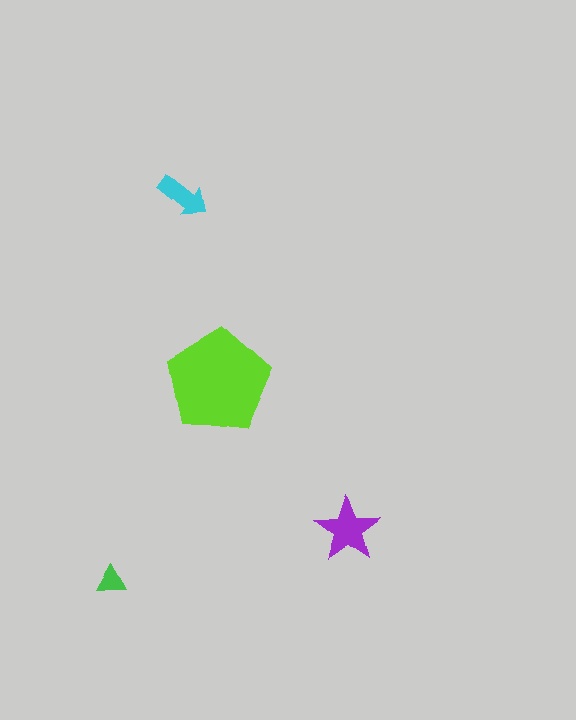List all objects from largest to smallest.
The lime pentagon, the purple star, the cyan arrow, the green triangle.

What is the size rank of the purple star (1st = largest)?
2nd.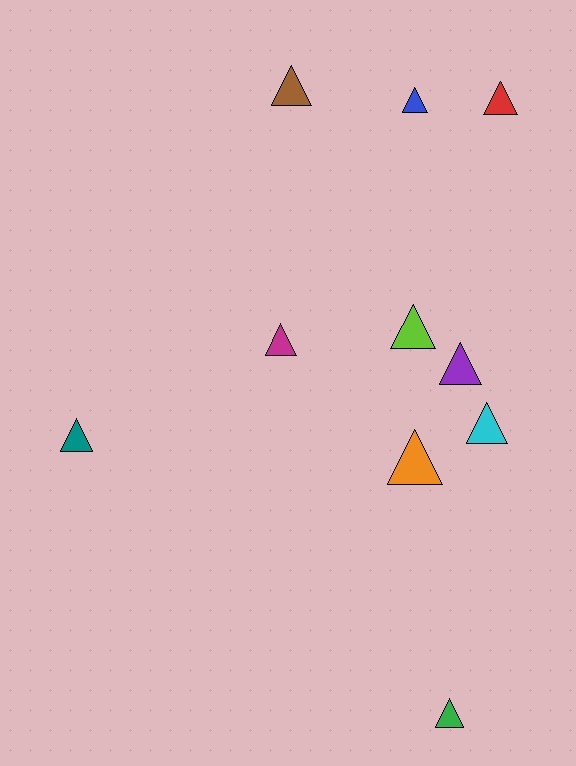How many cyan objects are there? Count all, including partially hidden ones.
There is 1 cyan object.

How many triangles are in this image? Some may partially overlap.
There are 10 triangles.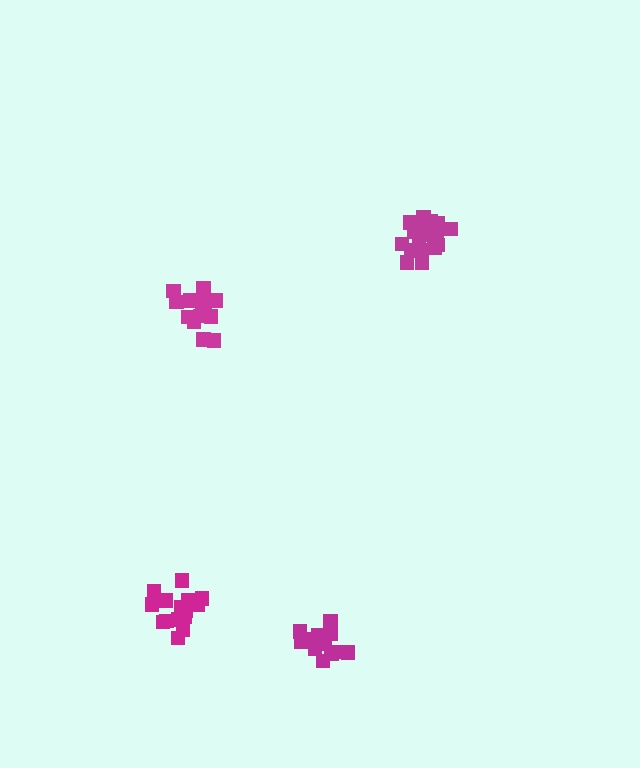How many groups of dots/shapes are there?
There are 4 groups.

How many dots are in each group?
Group 1: 13 dots, Group 2: 14 dots, Group 3: 19 dots, Group 4: 17 dots (63 total).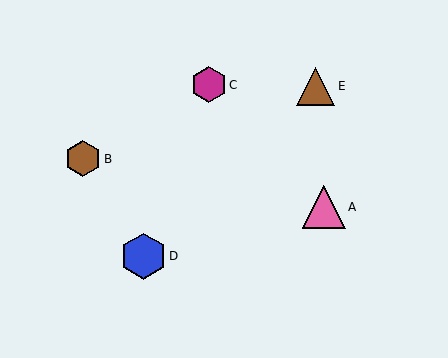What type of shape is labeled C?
Shape C is a magenta hexagon.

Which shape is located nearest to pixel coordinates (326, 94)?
The brown triangle (labeled E) at (315, 86) is nearest to that location.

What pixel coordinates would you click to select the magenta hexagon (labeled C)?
Click at (209, 85) to select the magenta hexagon C.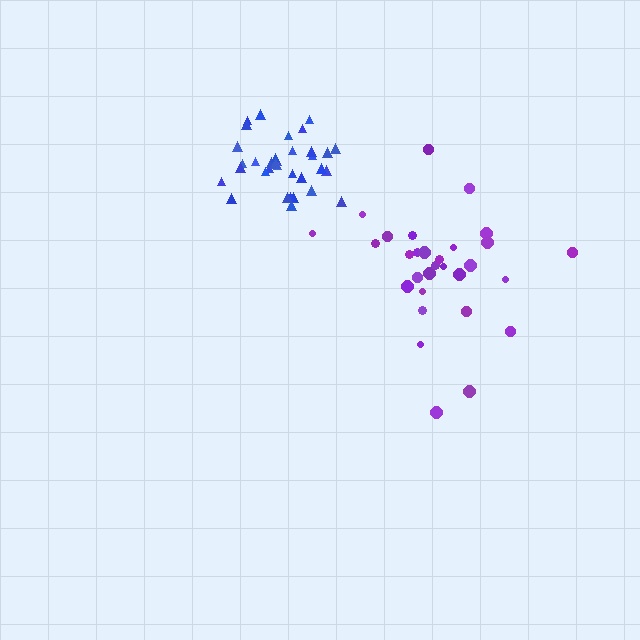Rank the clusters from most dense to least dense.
blue, purple.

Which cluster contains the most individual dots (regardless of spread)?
Blue (34).